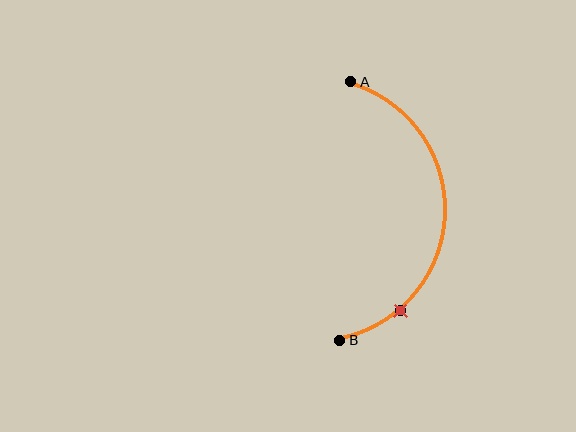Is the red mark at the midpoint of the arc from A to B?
No. The red mark lies on the arc but is closer to endpoint B. The arc midpoint would be at the point on the curve equidistant along the arc from both A and B.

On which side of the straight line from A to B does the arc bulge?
The arc bulges to the right of the straight line connecting A and B.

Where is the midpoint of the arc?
The arc midpoint is the point on the curve farthest from the straight line joining A and B. It sits to the right of that line.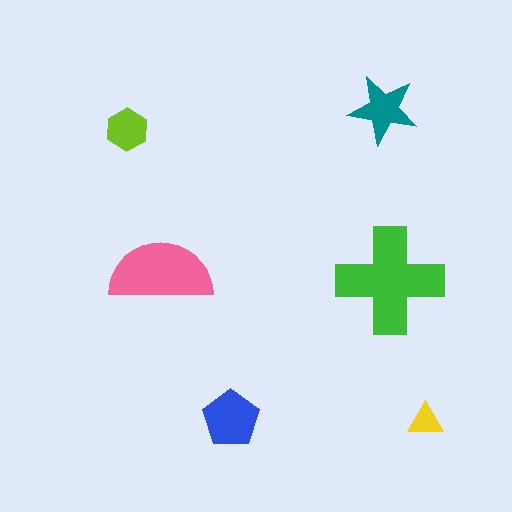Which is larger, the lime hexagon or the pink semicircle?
The pink semicircle.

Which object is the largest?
The green cross.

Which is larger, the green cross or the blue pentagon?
The green cross.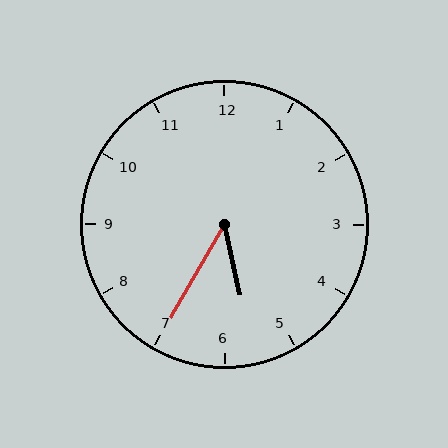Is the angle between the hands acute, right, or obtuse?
It is acute.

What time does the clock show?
5:35.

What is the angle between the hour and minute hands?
Approximately 42 degrees.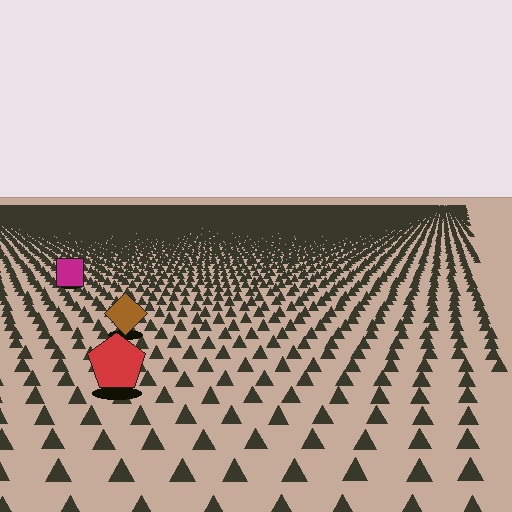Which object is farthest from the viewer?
The magenta square is farthest from the viewer. It appears smaller and the ground texture around it is denser.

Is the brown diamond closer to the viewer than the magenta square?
Yes. The brown diamond is closer — you can tell from the texture gradient: the ground texture is coarser near it.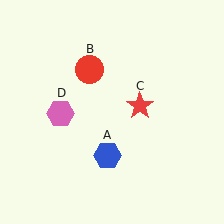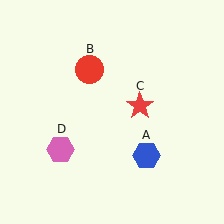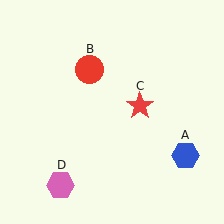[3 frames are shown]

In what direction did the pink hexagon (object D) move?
The pink hexagon (object D) moved down.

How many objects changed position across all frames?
2 objects changed position: blue hexagon (object A), pink hexagon (object D).